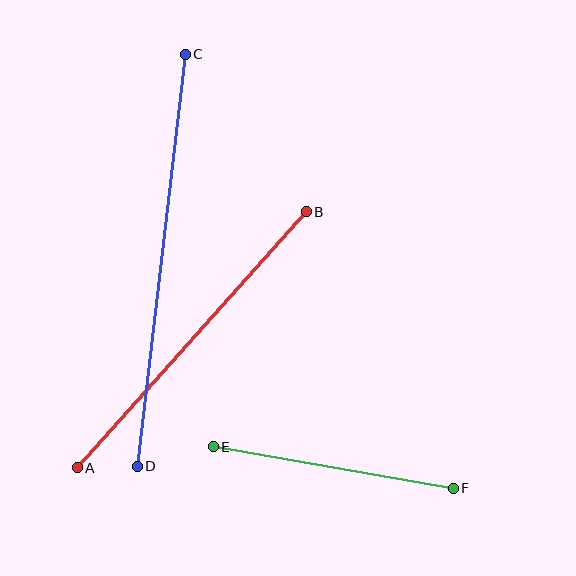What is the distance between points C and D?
The distance is approximately 415 pixels.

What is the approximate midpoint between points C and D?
The midpoint is at approximately (161, 260) pixels.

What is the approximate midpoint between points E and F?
The midpoint is at approximately (333, 468) pixels.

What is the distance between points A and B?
The distance is approximately 344 pixels.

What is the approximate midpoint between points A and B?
The midpoint is at approximately (192, 340) pixels.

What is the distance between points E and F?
The distance is approximately 244 pixels.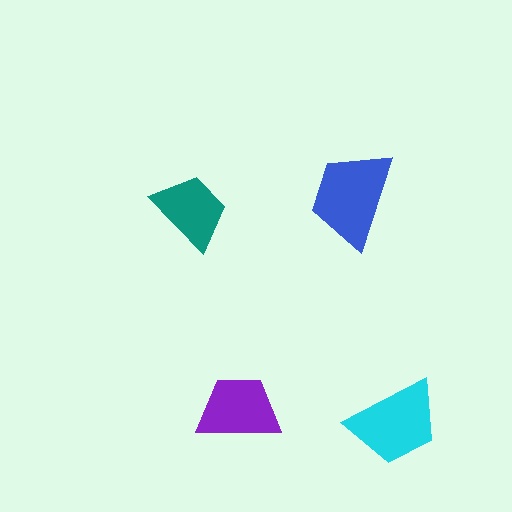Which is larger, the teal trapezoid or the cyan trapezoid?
The cyan one.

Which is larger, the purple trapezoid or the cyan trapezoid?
The cyan one.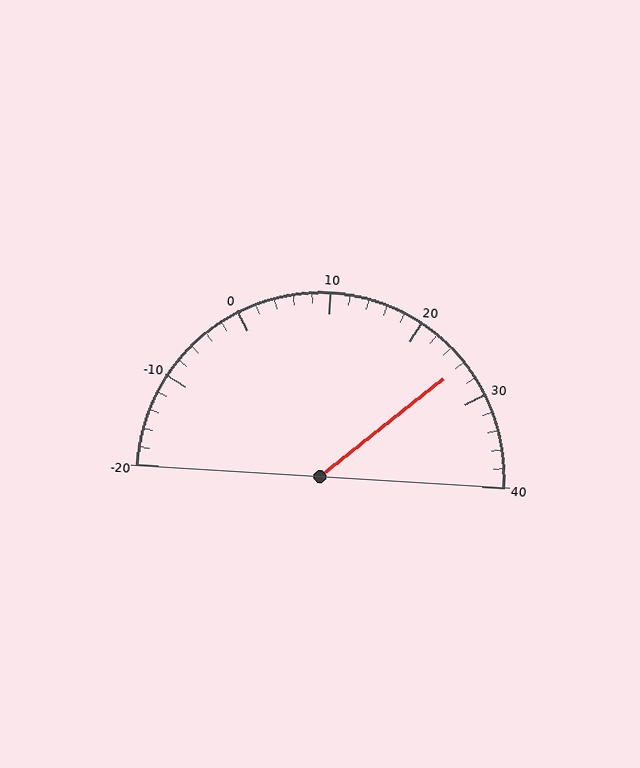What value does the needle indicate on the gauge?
The needle indicates approximately 26.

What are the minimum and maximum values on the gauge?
The gauge ranges from -20 to 40.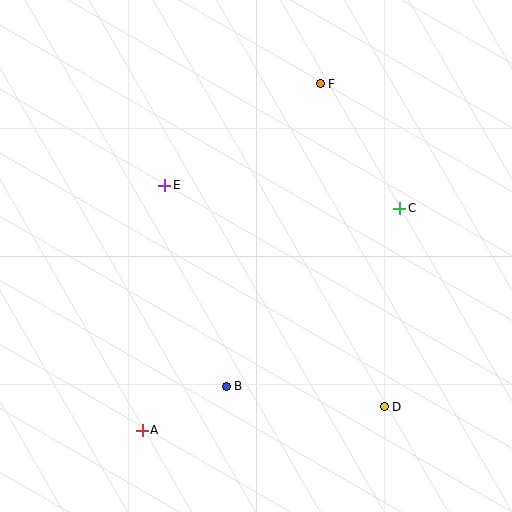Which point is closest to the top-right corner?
Point F is closest to the top-right corner.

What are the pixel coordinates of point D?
Point D is at (384, 407).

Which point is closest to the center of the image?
Point E at (165, 186) is closest to the center.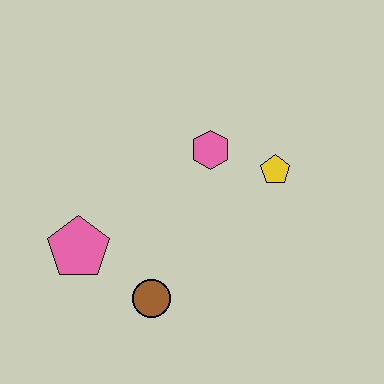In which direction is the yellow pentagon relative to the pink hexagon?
The yellow pentagon is to the right of the pink hexagon.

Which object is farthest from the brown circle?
The yellow pentagon is farthest from the brown circle.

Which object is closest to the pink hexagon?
The yellow pentagon is closest to the pink hexagon.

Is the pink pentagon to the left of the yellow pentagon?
Yes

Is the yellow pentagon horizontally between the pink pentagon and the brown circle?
No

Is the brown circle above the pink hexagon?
No